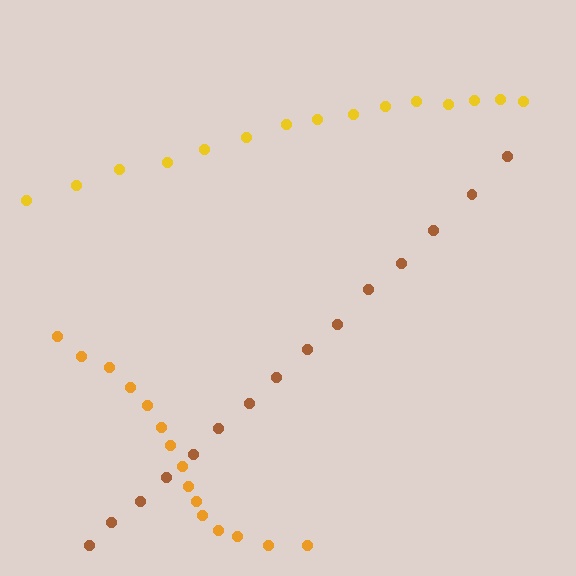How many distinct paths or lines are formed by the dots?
There are 3 distinct paths.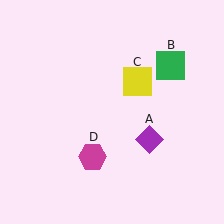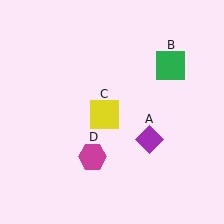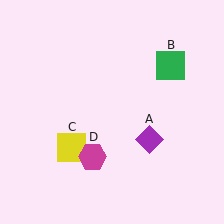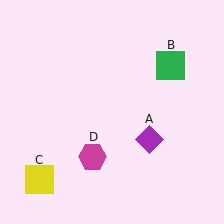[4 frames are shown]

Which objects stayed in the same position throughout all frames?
Purple diamond (object A) and green square (object B) and magenta hexagon (object D) remained stationary.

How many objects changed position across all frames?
1 object changed position: yellow square (object C).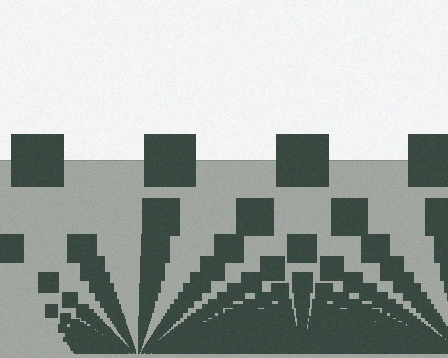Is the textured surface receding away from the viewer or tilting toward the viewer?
The surface appears to tilt toward the viewer. Texture elements get larger and sparser toward the top.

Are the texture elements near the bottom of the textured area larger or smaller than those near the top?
Smaller. The gradient is inverted — elements near the bottom are smaller and denser.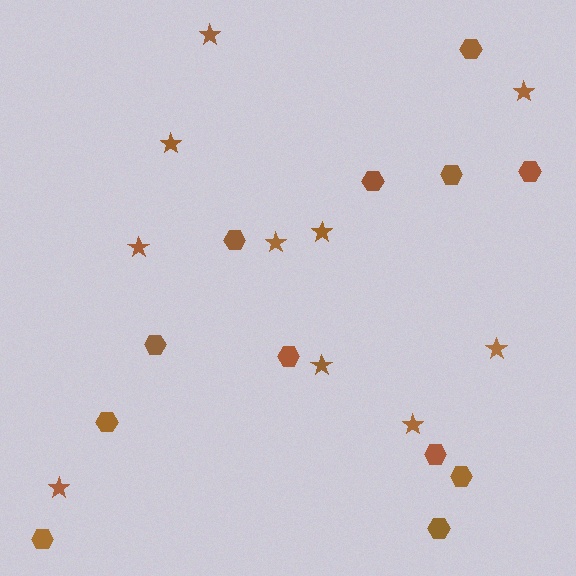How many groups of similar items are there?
There are 2 groups: one group of hexagons (12) and one group of stars (10).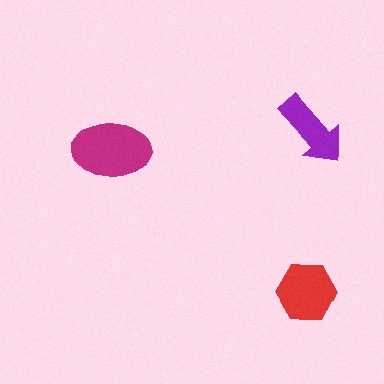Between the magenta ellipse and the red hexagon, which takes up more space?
The magenta ellipse.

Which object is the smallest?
The purple arrow.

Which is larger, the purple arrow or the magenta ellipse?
The magenta ellipse.